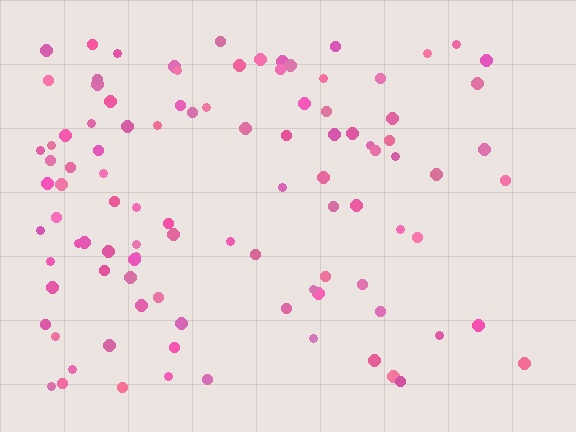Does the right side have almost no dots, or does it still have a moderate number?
Still a moderate number, just noticeably fewer than the left.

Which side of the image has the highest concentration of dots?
The left.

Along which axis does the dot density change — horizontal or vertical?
Horizontal.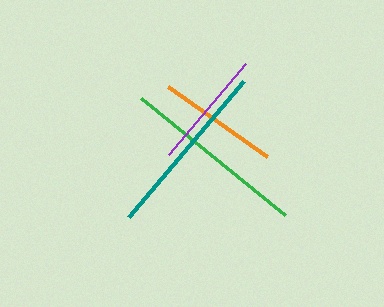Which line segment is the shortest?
The purple line is the shortest at approximately 119 pixels.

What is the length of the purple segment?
The purple segment is approximately 119 pixels long.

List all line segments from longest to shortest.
From longest to shortest: green, teal, orange, purple.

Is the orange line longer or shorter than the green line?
The green line is longer than the orange line.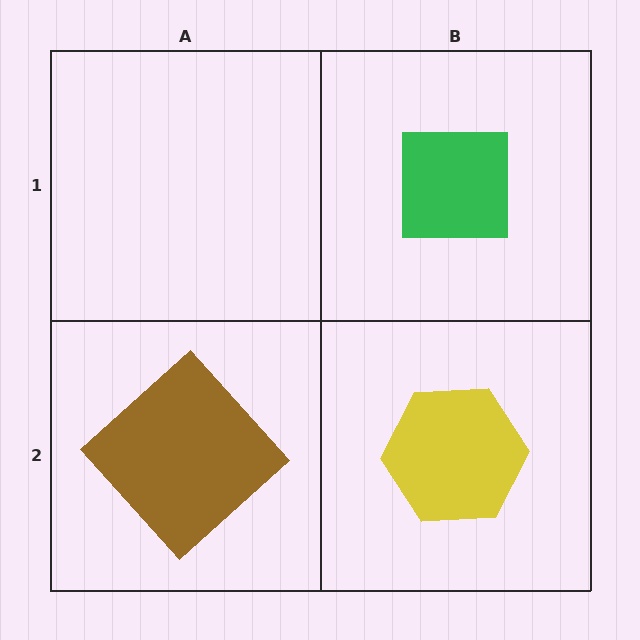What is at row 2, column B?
A yellow hexagon.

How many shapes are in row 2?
2 shapes.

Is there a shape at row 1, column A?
No, that cell is empty.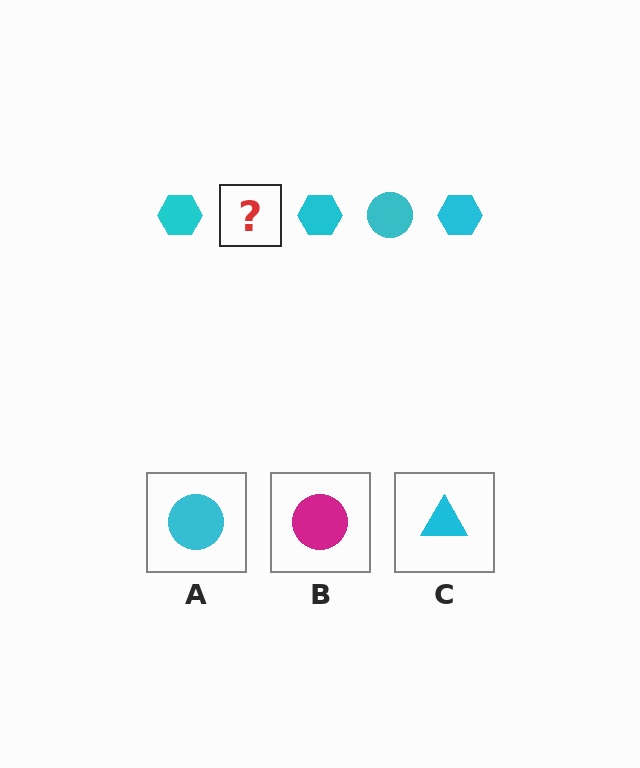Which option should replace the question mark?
Option A.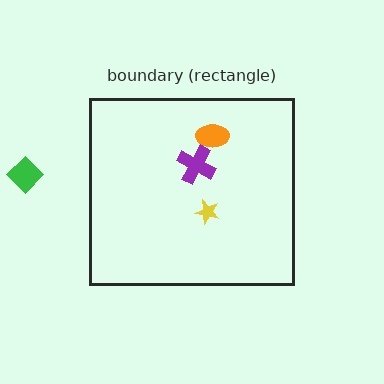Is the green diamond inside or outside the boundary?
Outside.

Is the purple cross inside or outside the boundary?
Inside.